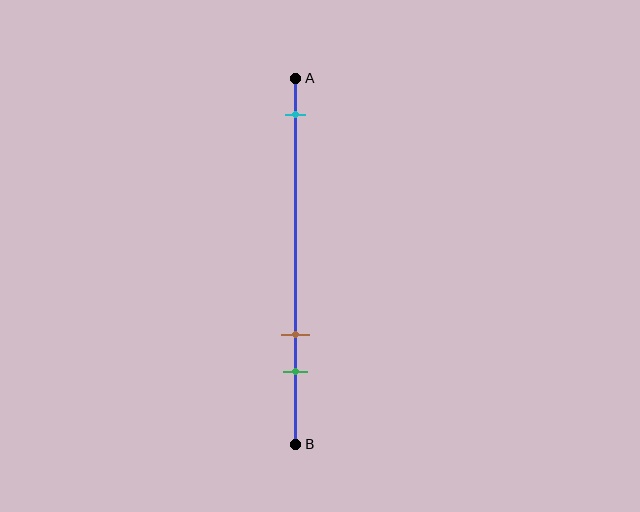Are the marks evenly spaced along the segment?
No, the marks are not evenly spaced.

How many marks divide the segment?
There are 3 marks dividing the segment.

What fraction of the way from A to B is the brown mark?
The brown mark is approximately 70% (0.7) of the way from A to B.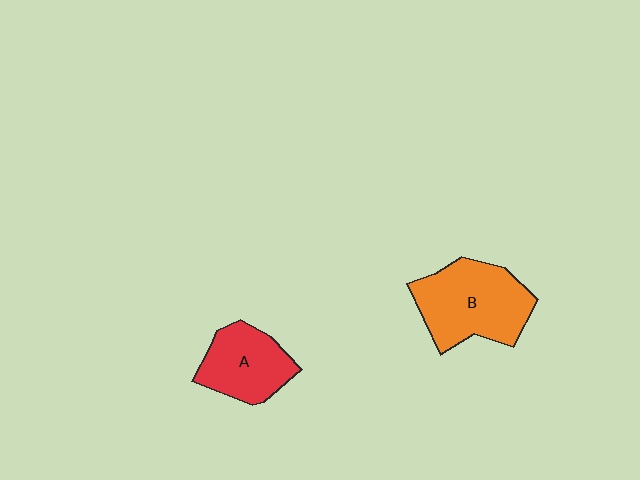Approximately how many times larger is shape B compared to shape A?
Approximately 1.4 times.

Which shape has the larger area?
Shape B (orange).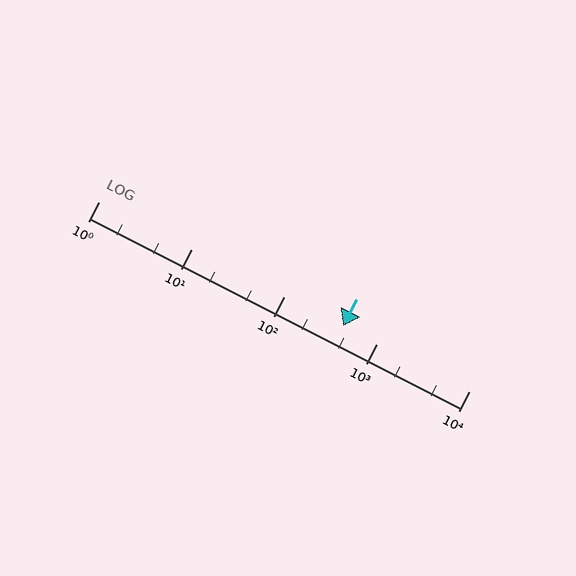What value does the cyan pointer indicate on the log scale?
The pointer indicates approximately 440.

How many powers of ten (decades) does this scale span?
The scale spans 4 decades, from 1 to 10000.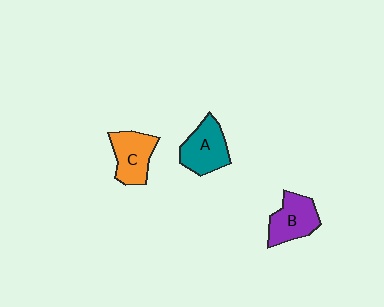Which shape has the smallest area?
Shape C (orange).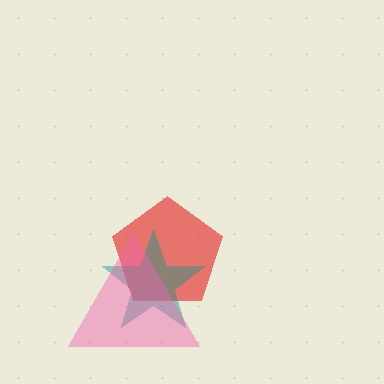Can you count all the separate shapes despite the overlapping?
Yes, there are 3 separate shapes.